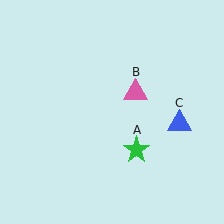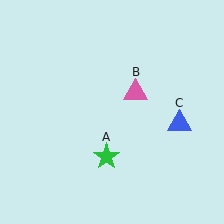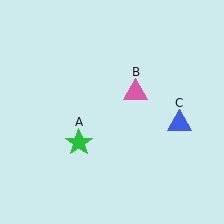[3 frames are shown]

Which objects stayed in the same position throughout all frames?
Pink triangle (object B) and blue triangle (object C) remained stationary.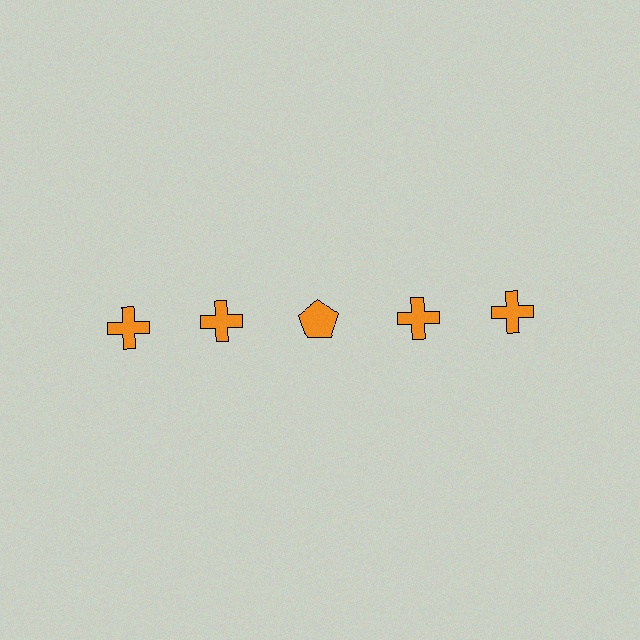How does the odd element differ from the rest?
It has a different shape: pentagon instead of cross.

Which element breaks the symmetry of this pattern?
The orange pentagon in the top row, center column breaks the symmetry. All other shapes are orange crosses.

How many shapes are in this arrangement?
There are 5 shapes arranged in a grid pattern.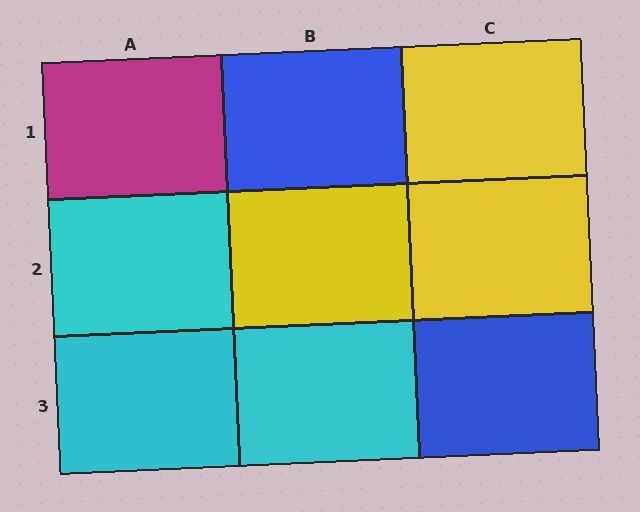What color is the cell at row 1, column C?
Yellow.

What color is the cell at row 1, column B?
Blue.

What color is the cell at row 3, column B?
Cyan.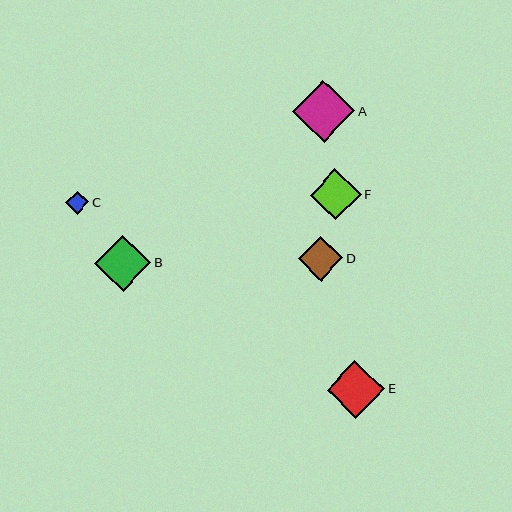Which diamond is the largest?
Diamond A is the largest with a size of approximately 62 pixels.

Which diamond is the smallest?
Diamond C is the smallest with a size of approximately 23 pixels.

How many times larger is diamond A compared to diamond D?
Diamond A is approximately 1.4 times the size of diamond D.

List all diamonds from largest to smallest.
From largest to smallest: A, E, B, F, D, C.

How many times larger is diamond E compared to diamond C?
Diamond E is approximately 2.5 times the size of diamond C.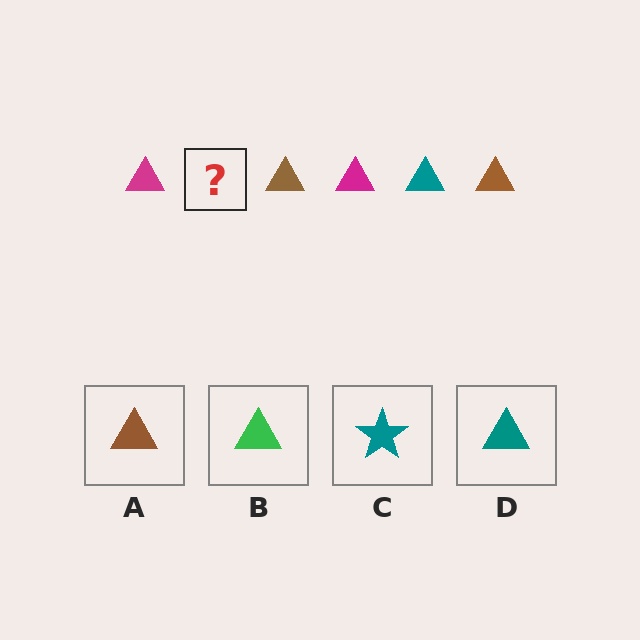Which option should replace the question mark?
Option D.